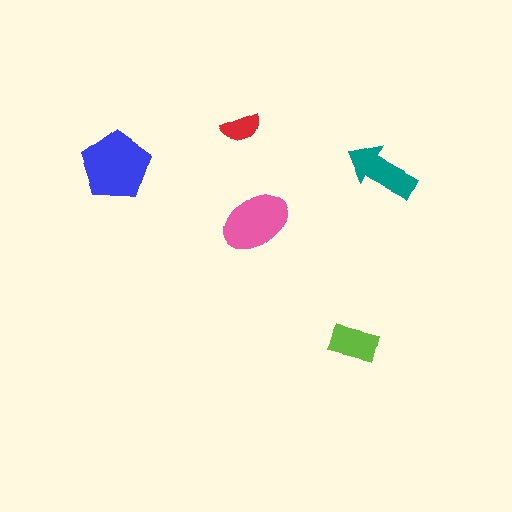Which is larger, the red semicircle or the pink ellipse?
The pink ellipse.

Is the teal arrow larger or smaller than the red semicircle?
Larger.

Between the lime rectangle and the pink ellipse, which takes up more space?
The pink ellipse.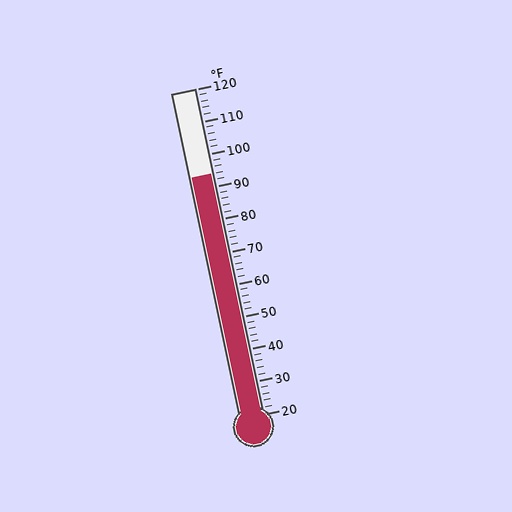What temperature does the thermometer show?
The thermometer shows approximately 94°F.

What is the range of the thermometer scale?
The thermometer scale ranges from 20°F to 120°F.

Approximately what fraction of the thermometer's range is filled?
The thermometer is filled to approximately 75% of its range.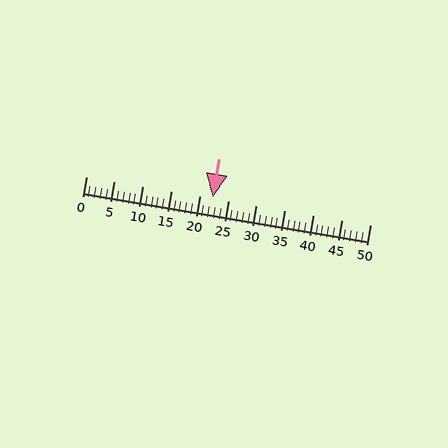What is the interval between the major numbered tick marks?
The major tick marks are spaced 5 units apart.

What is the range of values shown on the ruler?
The ruler shows values from 0 to 50.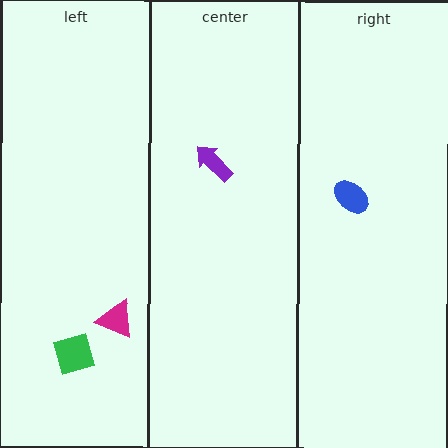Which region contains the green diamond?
The left region.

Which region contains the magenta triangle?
The left region.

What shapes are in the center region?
The purple arrow.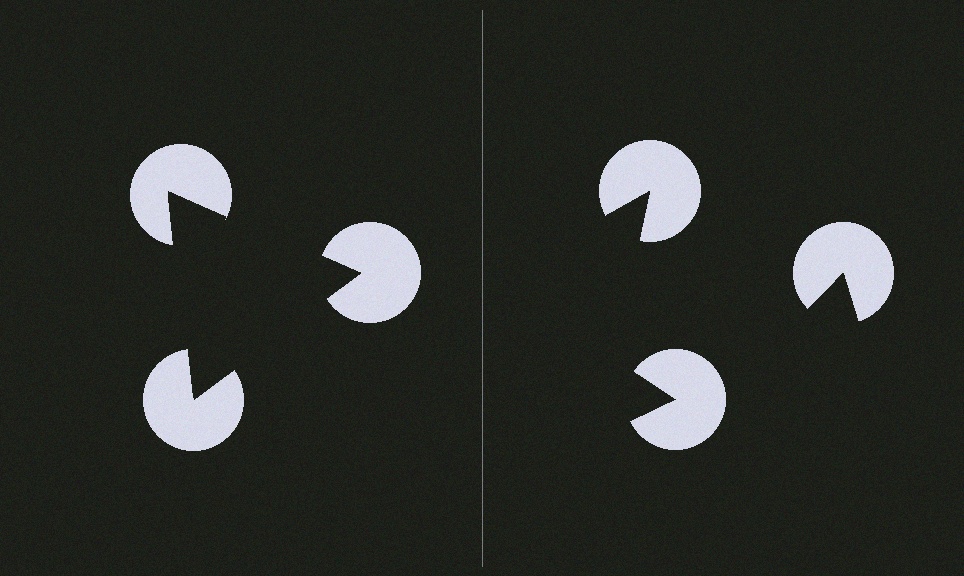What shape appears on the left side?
An illusory triangle.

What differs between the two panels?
The pac-man discs are positioned identically on both sides; only the wedge orientations differ. On the left they align to a triangle; on the right they are misaligned.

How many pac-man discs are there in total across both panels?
6 — 3 on each side.